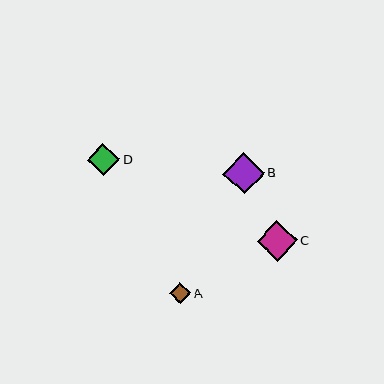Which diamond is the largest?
Diamond B is the largest with a size of approximately 42 pixels.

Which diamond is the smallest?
Diamond A is the smallest with a size of approximately 21 pixels.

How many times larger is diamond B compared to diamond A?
Diamond B is approximately 2.0 times the size of diamond A.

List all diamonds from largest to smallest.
From largest to smallest: B, C, D, A.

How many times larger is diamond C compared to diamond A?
Diamond C is approximately 1.9 times the size of diamond A.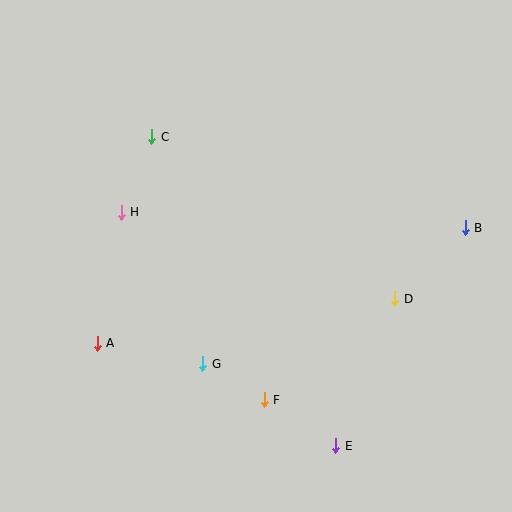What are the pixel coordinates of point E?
Point E is at (336, 446).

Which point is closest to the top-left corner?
Point C is closest to the top-left corner.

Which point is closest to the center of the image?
Point G at (203, 364) is closest to the center.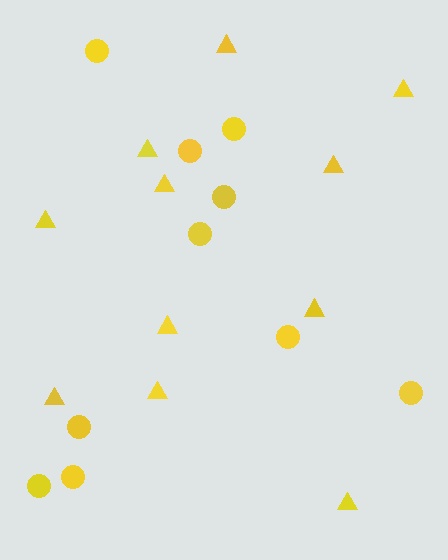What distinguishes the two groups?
There are 2 groups: one group of circles (10) and one group of triangles (11).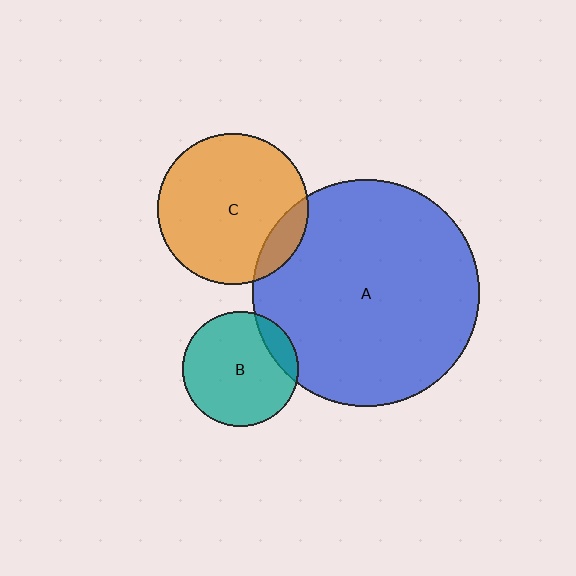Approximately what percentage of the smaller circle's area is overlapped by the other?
Approximately 15%.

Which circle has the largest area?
Circle A (blue).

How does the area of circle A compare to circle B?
Approximately 3.9 times.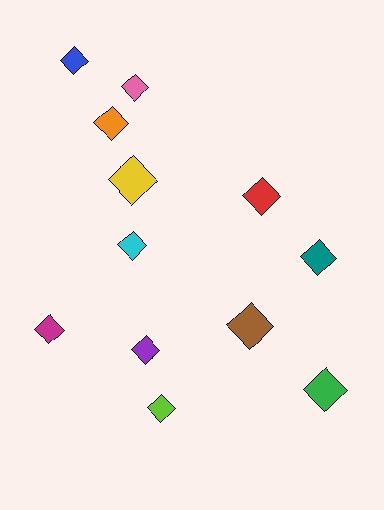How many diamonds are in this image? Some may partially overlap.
There are 12 diamonds.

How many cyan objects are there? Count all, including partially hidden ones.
There is 1 cyan object.